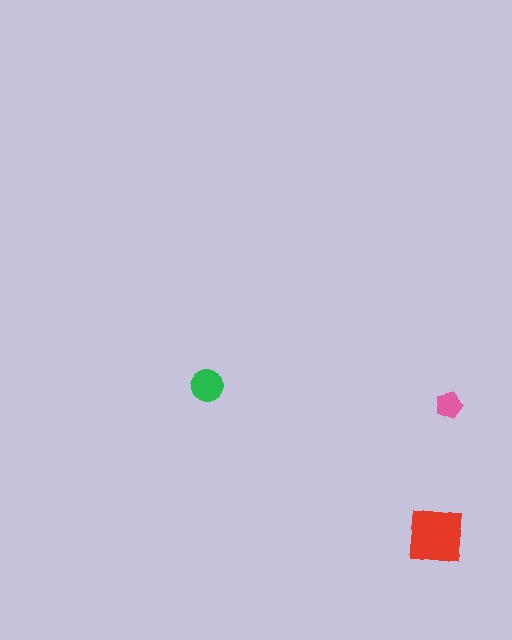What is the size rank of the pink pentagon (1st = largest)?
3rd.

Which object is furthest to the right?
The pink pentagon is rightmost.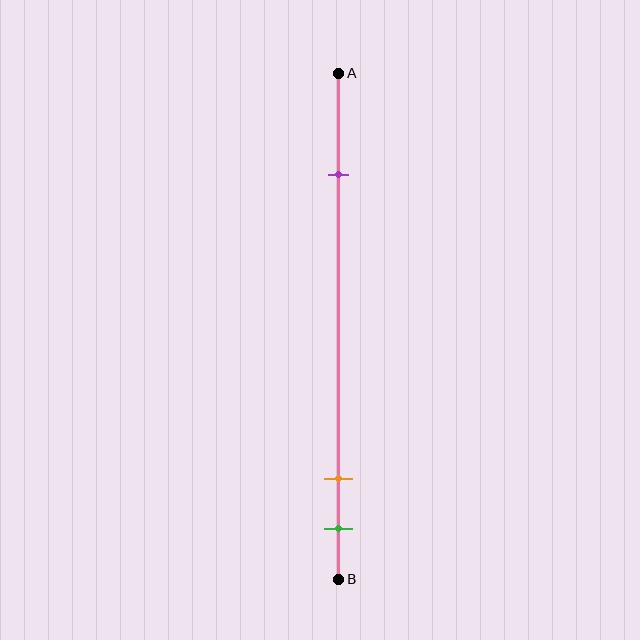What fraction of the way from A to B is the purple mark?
The purple mark is approximately 20% (0.2) of the way from A to B.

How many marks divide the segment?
There are 3 marks dividing the segment.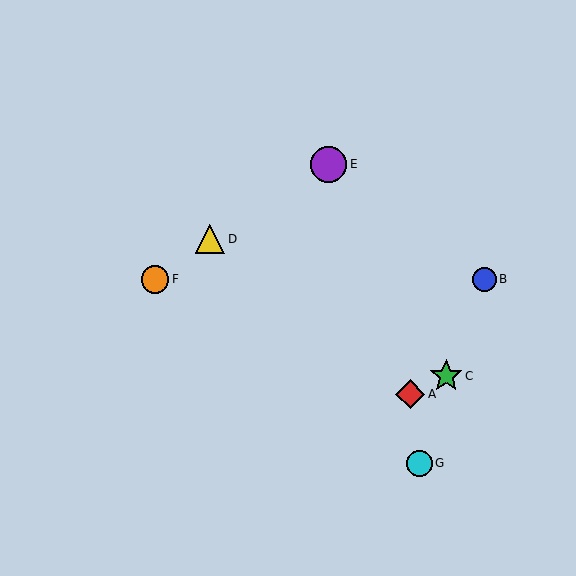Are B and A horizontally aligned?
No, B is at y≈279 and A is at y≈394.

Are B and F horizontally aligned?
Yes, both are at y≈279.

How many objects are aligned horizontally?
2 objects (B, F) are aligned horizontally.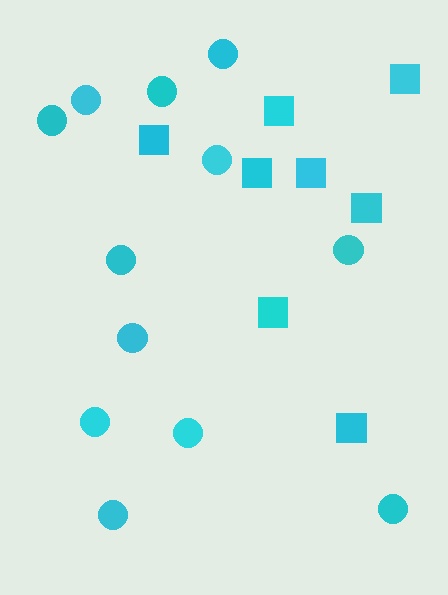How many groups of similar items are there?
There are 2 groups: one group of squares (8) and one group of circles (12).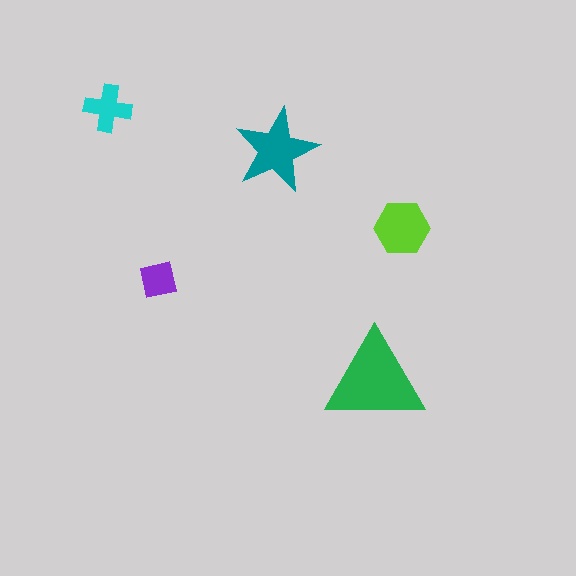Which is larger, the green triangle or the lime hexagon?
The green triangle.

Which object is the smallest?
The purple square.